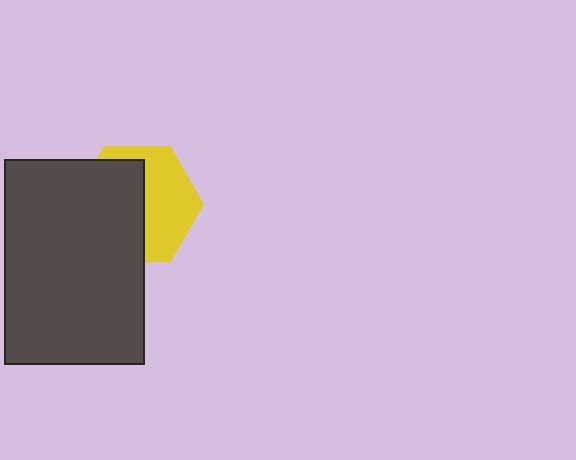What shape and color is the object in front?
The object in front is a dark gray rectangle.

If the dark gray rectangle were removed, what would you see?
You would see the complete yellow hexagon.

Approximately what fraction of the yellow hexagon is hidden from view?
Roughly 53% of the yellow hexagon is hidden behind the dark gray rectangle.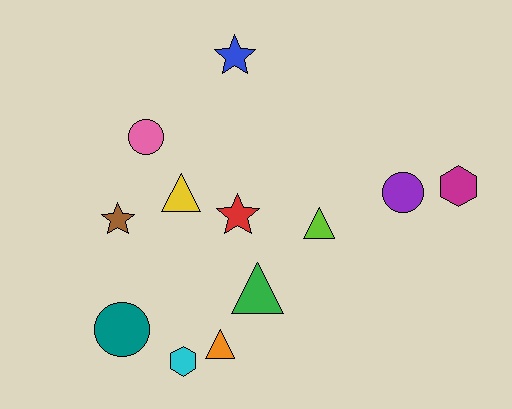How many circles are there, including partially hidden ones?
There are 3 circles.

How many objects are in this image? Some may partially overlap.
There are 12 objects.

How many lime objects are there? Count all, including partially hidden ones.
There is 1 lime object.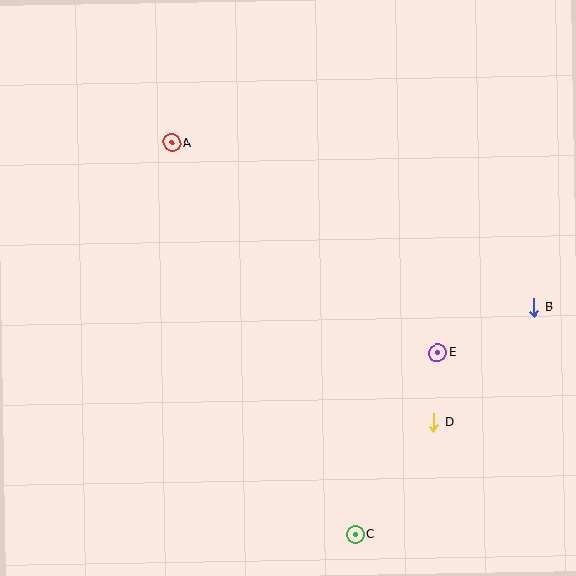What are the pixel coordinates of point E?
Point E is at (438, 353).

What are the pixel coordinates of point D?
Point D is at (434, 423).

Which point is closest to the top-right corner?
Point B is closest to the top-right corner.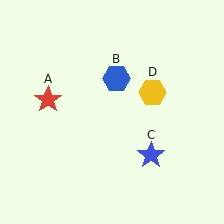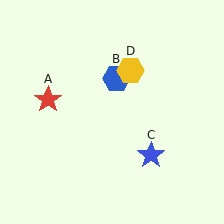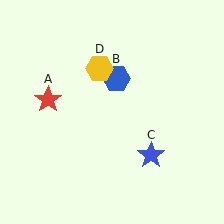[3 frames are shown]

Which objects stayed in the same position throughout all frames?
Red star (object A) and blue hexagon (object B) and blue star (object C) remained stationary.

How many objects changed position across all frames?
1 object changed position: yellow hexagon (object D).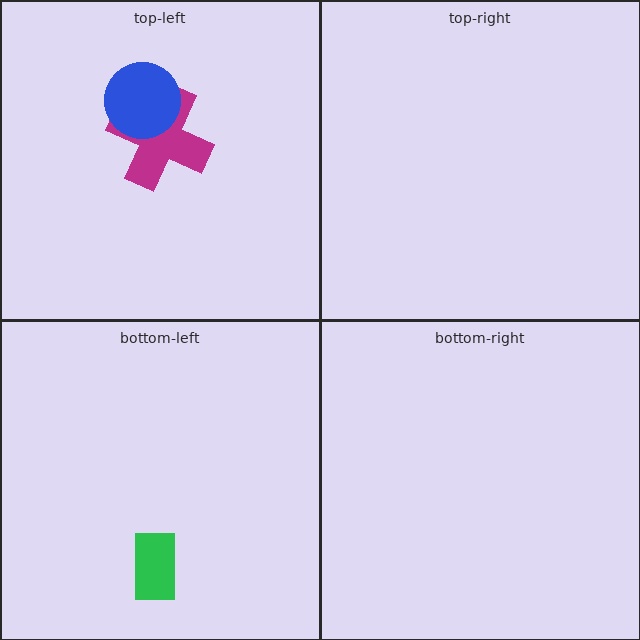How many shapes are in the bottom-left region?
1.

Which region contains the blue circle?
The top-left region.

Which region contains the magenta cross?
The top-left region.